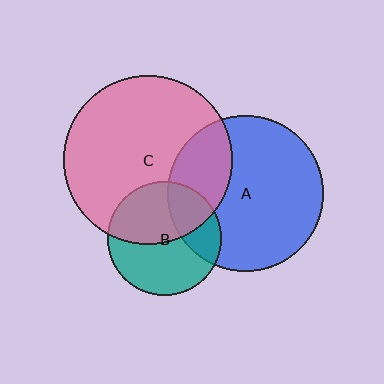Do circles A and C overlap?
Yes.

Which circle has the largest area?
Circle C (pink).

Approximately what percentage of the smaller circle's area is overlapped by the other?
Approximately 25%.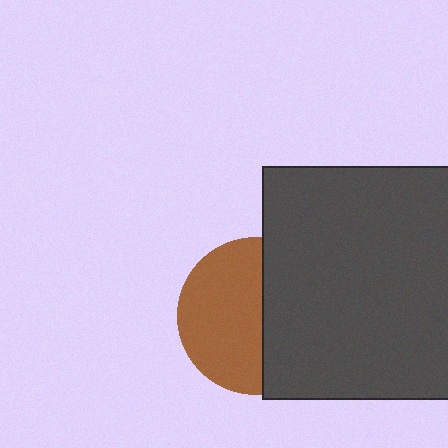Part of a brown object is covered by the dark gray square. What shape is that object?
It is a circle.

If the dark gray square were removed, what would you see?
You would see the complete brown circle.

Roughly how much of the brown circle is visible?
About half of it is visible (roughly 54%).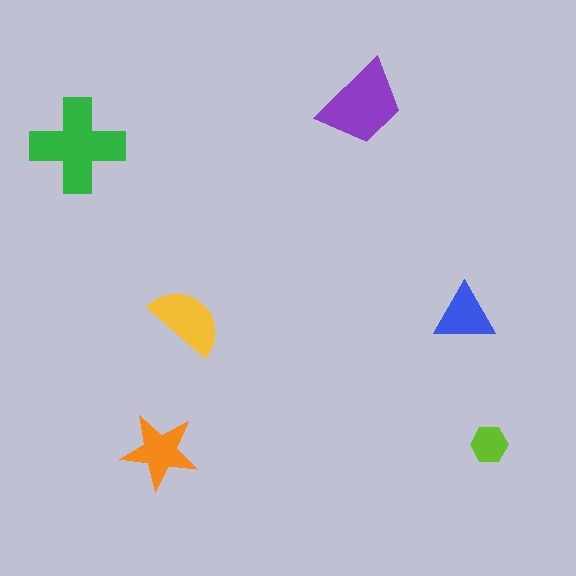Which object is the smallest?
The lime hexagon.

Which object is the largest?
The green cross.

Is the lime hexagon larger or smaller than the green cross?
Smaller.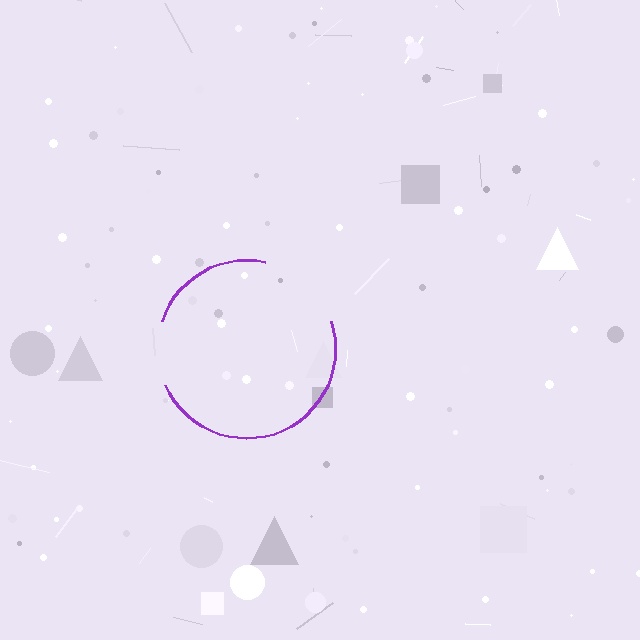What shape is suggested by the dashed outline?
The dashed outline suggests a circle.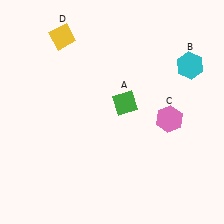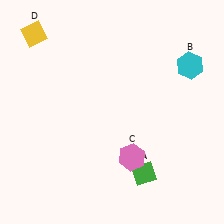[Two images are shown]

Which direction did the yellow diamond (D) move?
The yellow diamond (D) moved left.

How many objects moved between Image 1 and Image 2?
3 objects moved between the two images.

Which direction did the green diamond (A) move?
The green diamond (A) moved down.